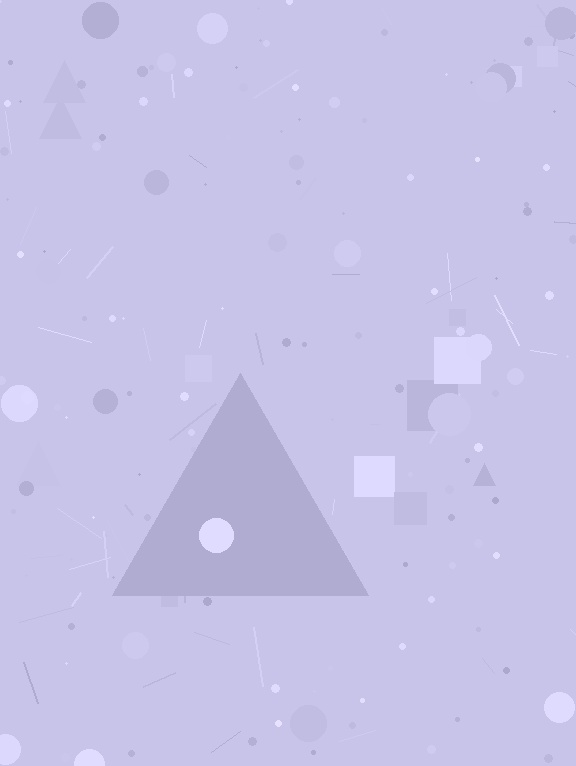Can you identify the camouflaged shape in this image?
The camouflaged shape is a triangle.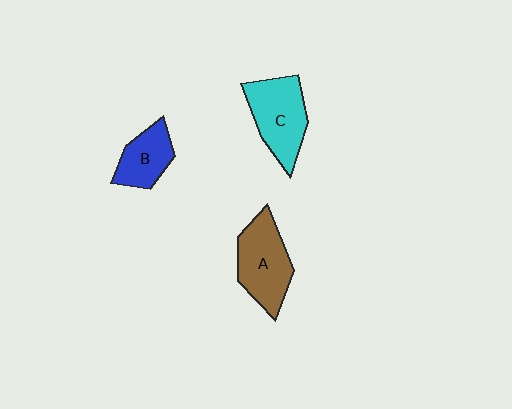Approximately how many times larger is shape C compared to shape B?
Approximately 1.5 times.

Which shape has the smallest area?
Shape B (blue).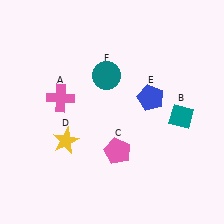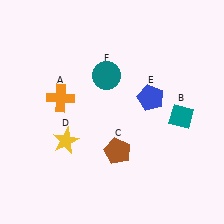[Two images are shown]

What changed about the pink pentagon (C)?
In Image 1, C is pink. In Image 2, it changed to brown.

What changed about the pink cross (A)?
In Image 1, A is pink. In Image 2, it changed to orange.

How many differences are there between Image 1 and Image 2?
There are 2 differences between the two images.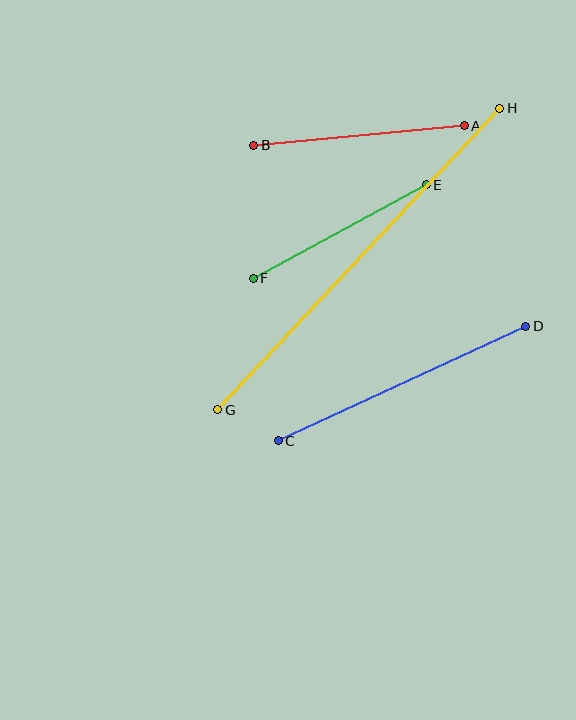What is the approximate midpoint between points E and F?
The midpoint is at approximately (340, 231) pixels.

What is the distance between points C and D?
The distance is approximately 272 pixels.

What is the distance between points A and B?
The distance is approximately 211 pixels.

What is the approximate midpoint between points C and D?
The midpoint is at approximately (402, 383) pixels.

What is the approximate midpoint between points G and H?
The midpoint is at approximately (359, 259) pixels.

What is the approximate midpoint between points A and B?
The midpoint is at approximately (359, 135) pixels.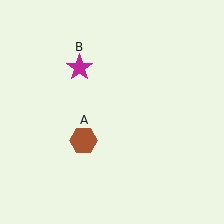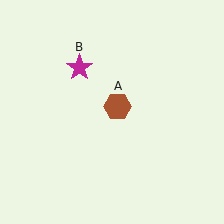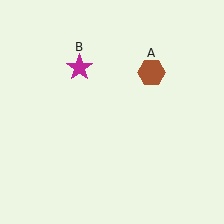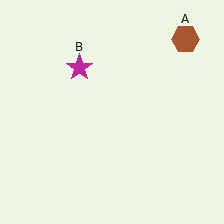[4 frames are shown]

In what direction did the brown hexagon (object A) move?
The brown hexagon (object A) moved up and to the right.